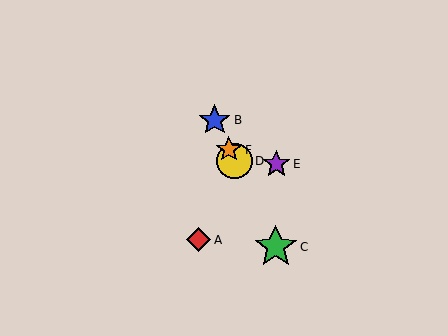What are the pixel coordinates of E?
Object E is at (276, 164).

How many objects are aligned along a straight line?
4 objects (B, C, D, F) are aligned along a straight line.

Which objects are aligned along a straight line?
Objects B, C, D, F are aligned along a straight line.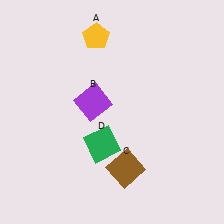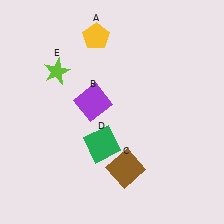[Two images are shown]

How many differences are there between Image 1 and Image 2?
There is 1 difference between the two images.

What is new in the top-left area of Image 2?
A lime star (E) was added in the top-left area of Image 2.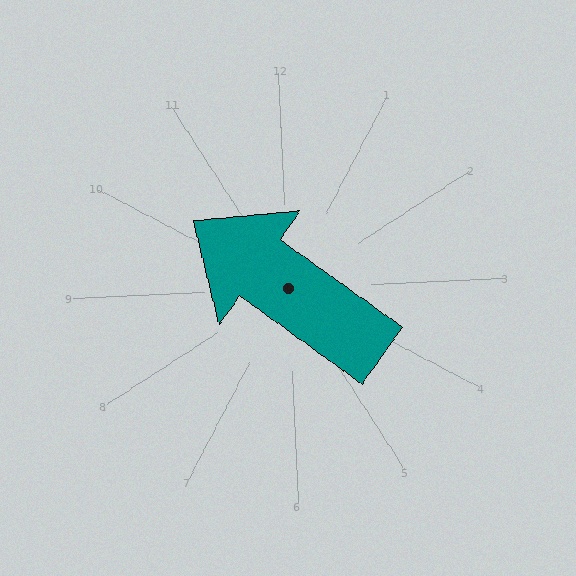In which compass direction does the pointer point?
Northwest.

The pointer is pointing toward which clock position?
Roughly 10 o'clock.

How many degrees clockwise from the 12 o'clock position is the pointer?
Approximately 308 degrees.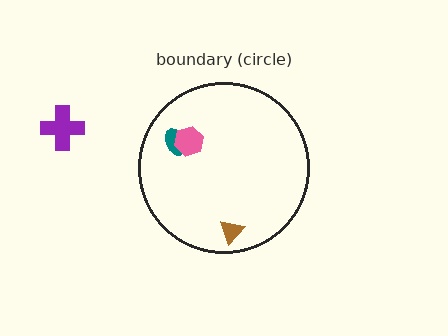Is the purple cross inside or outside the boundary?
Outside.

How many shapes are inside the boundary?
3 inside, 1 outside.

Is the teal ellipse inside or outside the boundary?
Inside.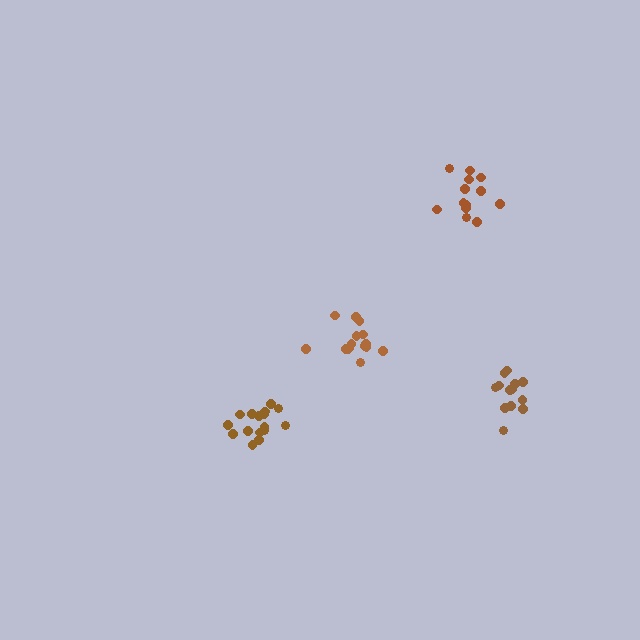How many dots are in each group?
Group 1: 16 dots, Group 2: 15 dots, Group 3: 13 dots, Group 4: 14 dots (58 total).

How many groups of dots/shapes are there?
There are 4 groups.